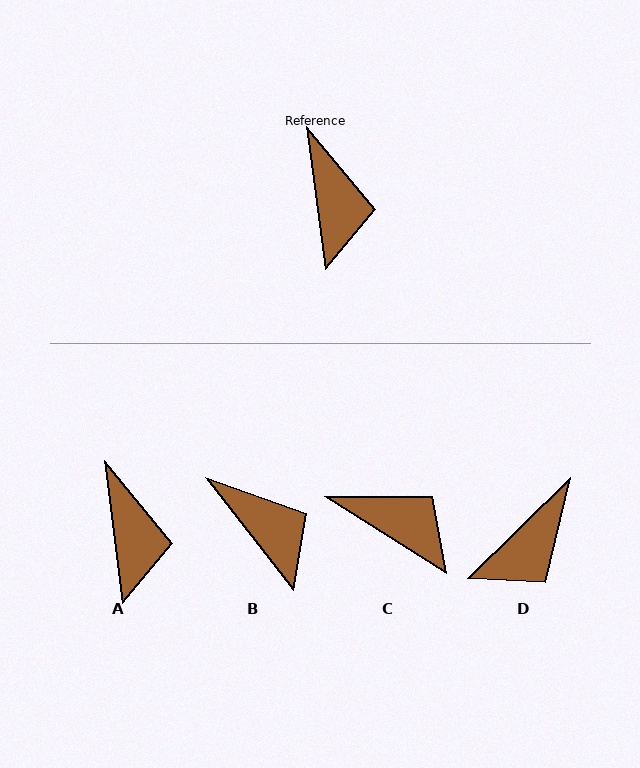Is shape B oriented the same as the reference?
No, it is off by about 31 degrees.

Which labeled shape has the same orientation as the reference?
A.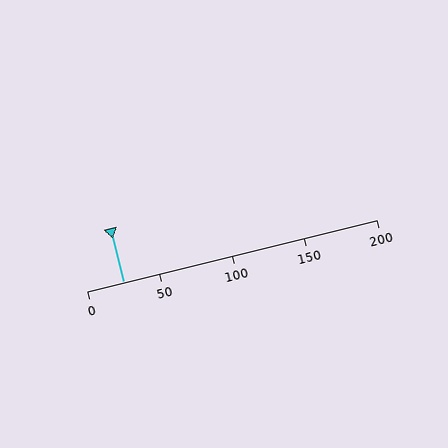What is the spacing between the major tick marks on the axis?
The major ticks are spaced 50 apart.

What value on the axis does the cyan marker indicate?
The marker indicates approximately 25.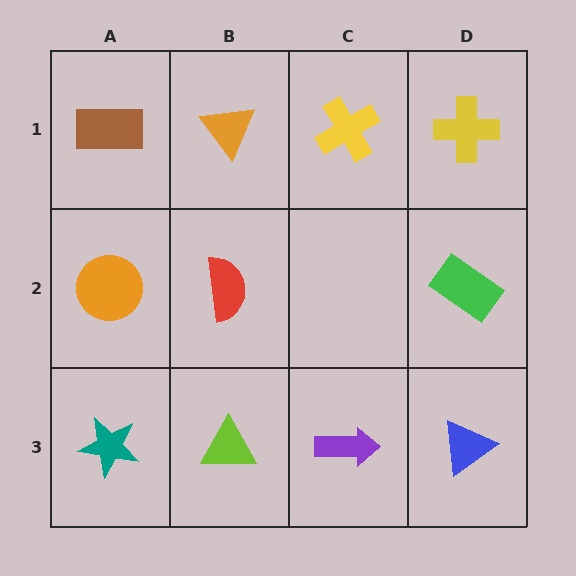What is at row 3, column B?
A lime triangle.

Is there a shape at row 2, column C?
No, that cell is empty.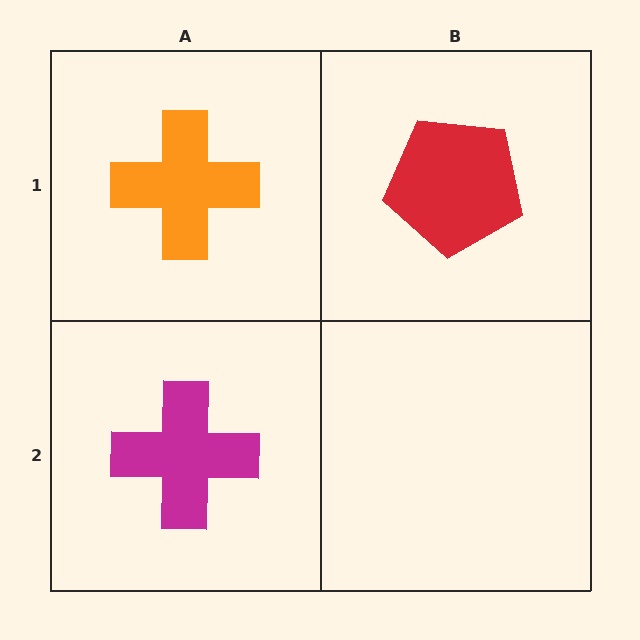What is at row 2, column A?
A magenta cross.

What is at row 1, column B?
A red pentagon.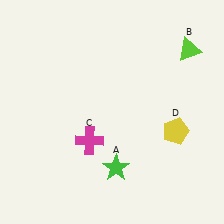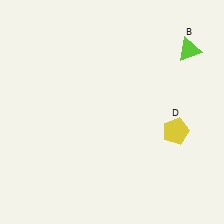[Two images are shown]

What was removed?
The magenta cross (C), the green star (A) were removed in Image 2.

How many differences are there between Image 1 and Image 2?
There are 2 differences between the two images.